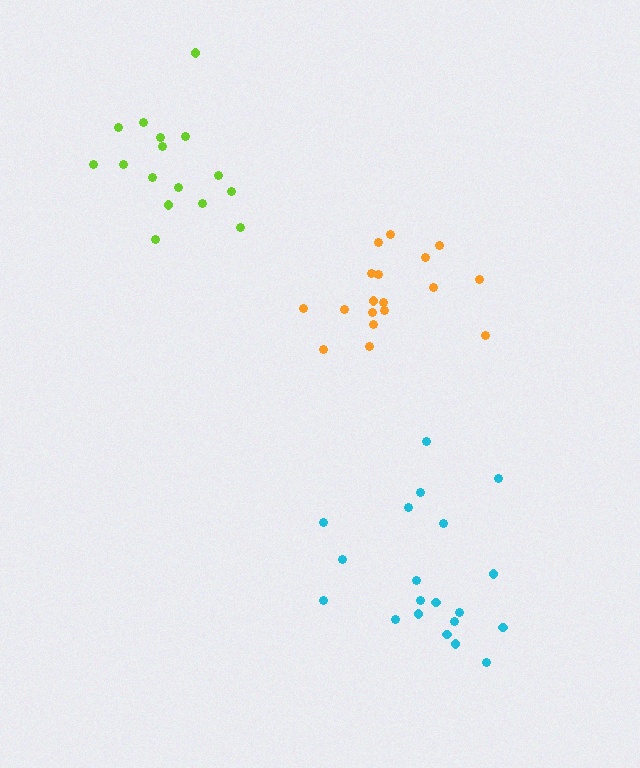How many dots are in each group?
Group 1: 20 dots, Group 2: 16 dots, Group 3: 18 dots (54 total).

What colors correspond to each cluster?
The clusters are colored: cyan, lime, orange.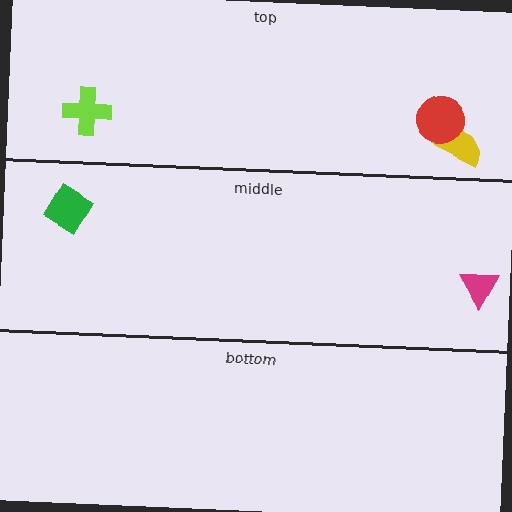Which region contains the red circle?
The top region.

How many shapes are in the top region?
3.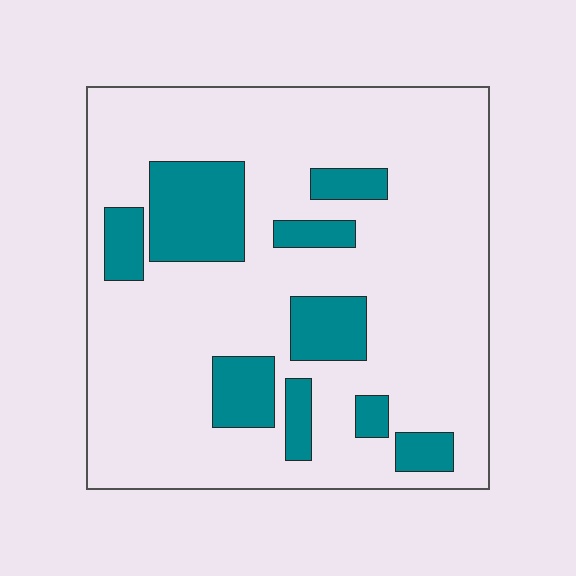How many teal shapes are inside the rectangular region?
9.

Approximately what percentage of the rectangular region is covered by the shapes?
Approximately 20%.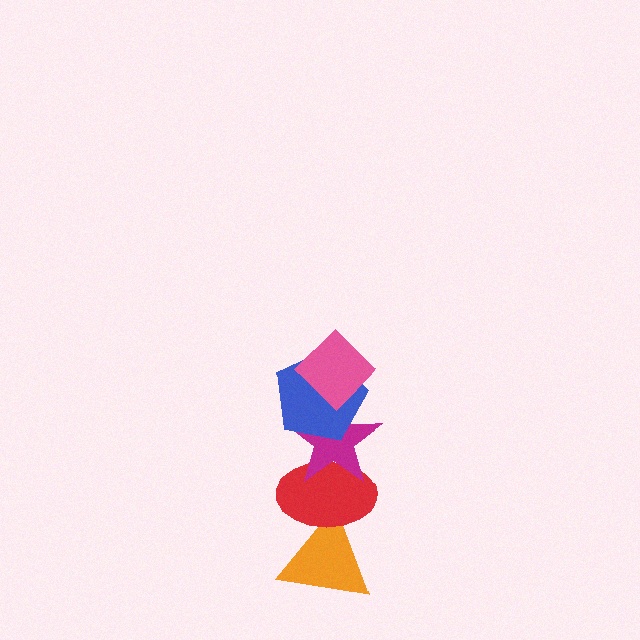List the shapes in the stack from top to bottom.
From top to bottom: the pink diamond, the blue pentagon, the magenta star, the red ellipse, the orange triangle.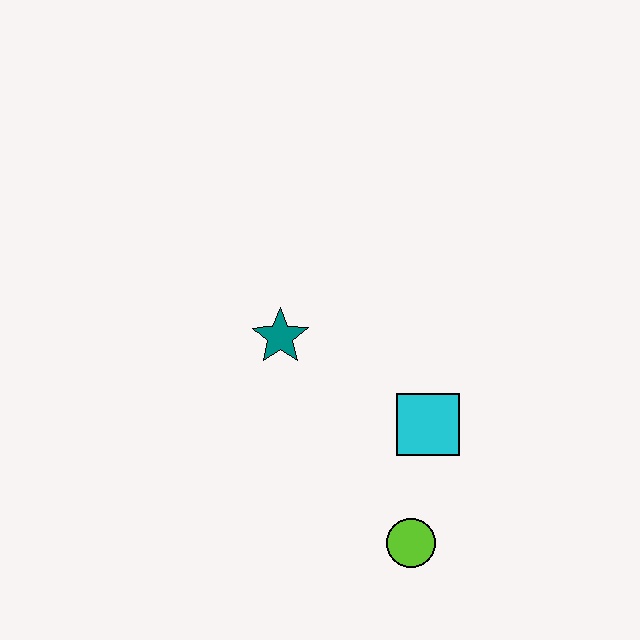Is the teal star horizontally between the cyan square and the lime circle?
No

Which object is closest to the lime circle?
The cyan square is closest to the lime circle.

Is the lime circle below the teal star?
Yes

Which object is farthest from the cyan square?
The teal star is farthest from the cyan square.